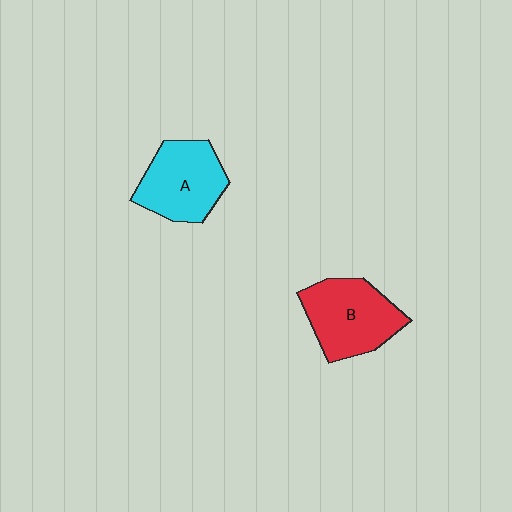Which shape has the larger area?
Shape B (red).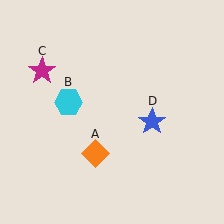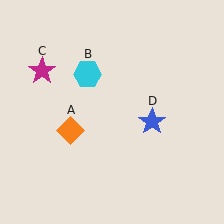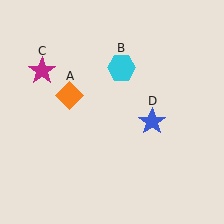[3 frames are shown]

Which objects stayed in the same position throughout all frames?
Magenta star (object C) and blue star (object D) remained stationary.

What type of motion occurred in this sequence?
The orange diamond (object A), cyan hexagon (object B) rotated clockwise around the center of the scene.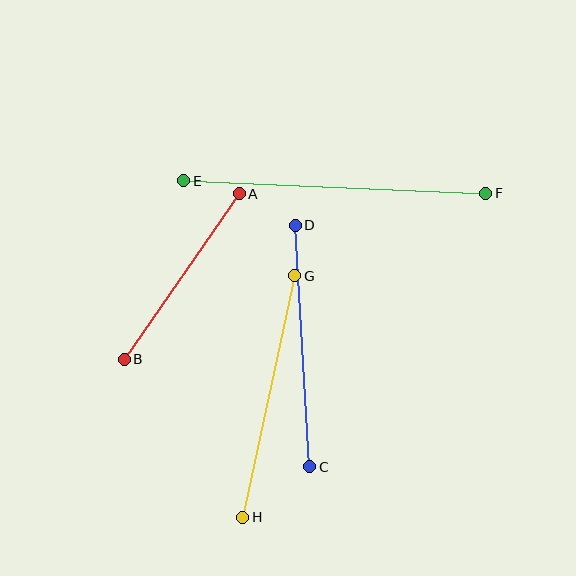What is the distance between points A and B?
The distance is approximately 202 pixels.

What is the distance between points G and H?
The distance is approximately 247 pixels.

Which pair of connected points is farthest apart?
Points E and F are farthest apart.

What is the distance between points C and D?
The distance is approximately 242 pixels.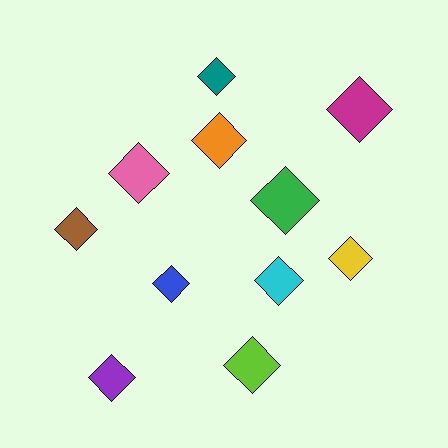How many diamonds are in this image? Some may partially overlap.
There are 11 diamonds.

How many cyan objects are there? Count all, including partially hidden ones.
There is 1 cyan object.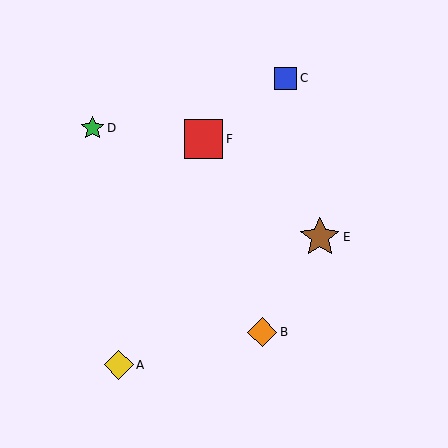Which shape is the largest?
The brown star (labeled E) is the largest.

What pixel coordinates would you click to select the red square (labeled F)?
Click at (203, 139) to select the red square F.